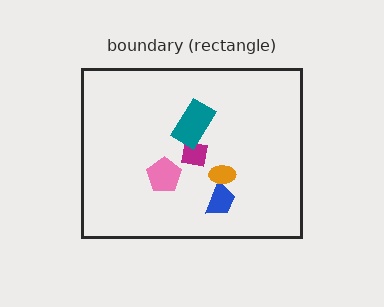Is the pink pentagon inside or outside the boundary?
Inside.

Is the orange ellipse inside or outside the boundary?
Inside.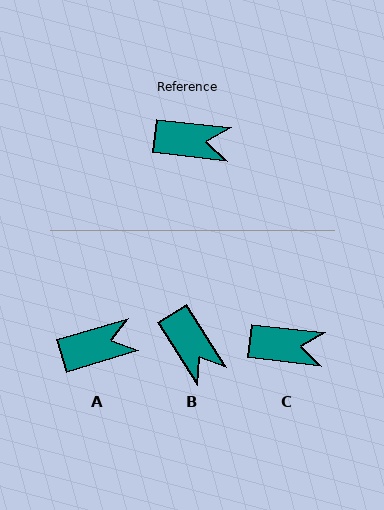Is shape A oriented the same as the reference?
No, it is off by about 23 degrees.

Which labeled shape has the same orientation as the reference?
C.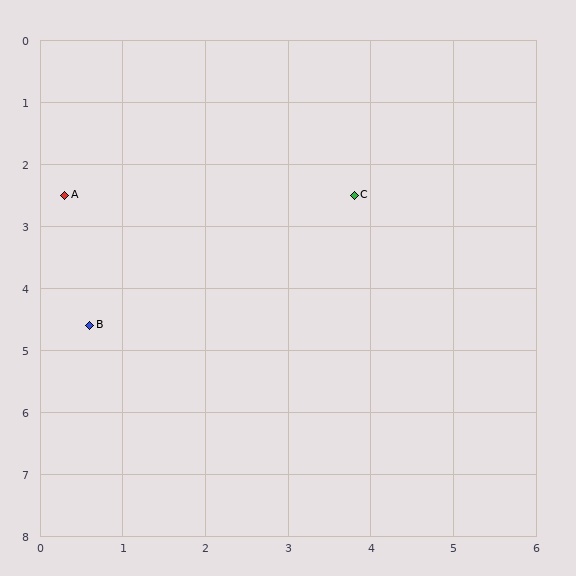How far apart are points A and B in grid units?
Points A and B are about 2.1 grid units apart.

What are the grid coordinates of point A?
Point A is at approximately (0.3, 2.5).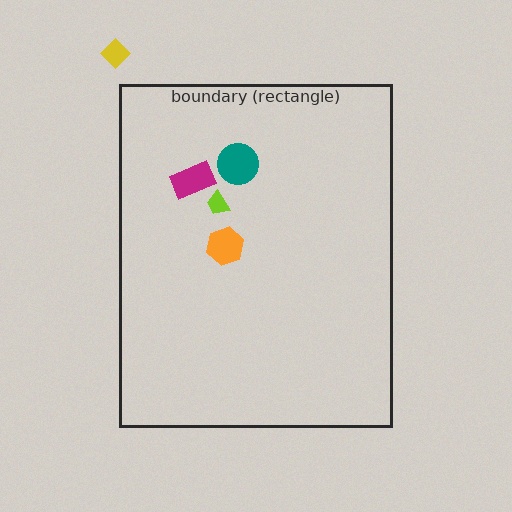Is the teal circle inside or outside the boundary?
Inside.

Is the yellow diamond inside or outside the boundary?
Outside.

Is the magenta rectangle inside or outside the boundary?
Inside.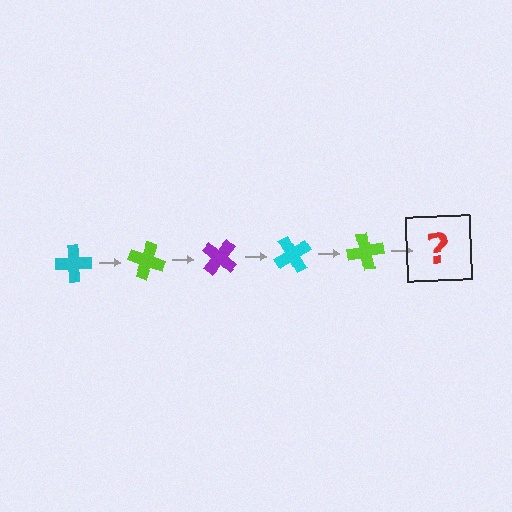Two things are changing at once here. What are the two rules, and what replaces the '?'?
The two rules are that it rotates 20 degrees each step and the color cycles through cyan, lime, and purple. The '?' should be a purple cross, rotated 100 degrees from the start.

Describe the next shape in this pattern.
It should be a purple cross, rotated 100 degrees from the start.